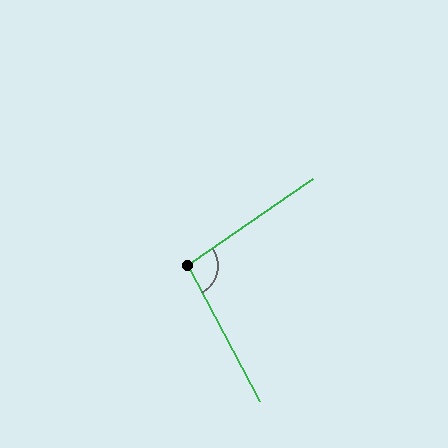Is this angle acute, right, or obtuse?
It is obtuse.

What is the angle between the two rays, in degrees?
Approximately 97 degrees.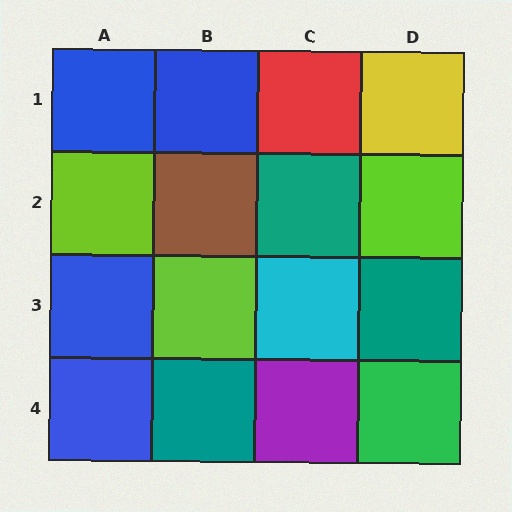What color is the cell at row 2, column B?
Brown.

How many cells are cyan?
1 cell is cyan.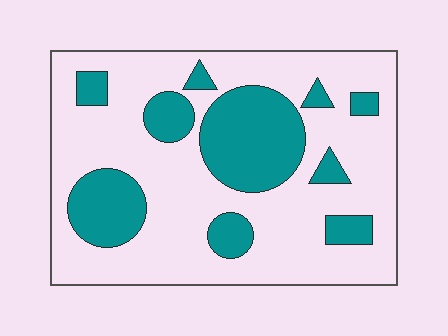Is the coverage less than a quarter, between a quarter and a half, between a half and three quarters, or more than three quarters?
Between a quarter and a half.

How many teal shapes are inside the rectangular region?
10.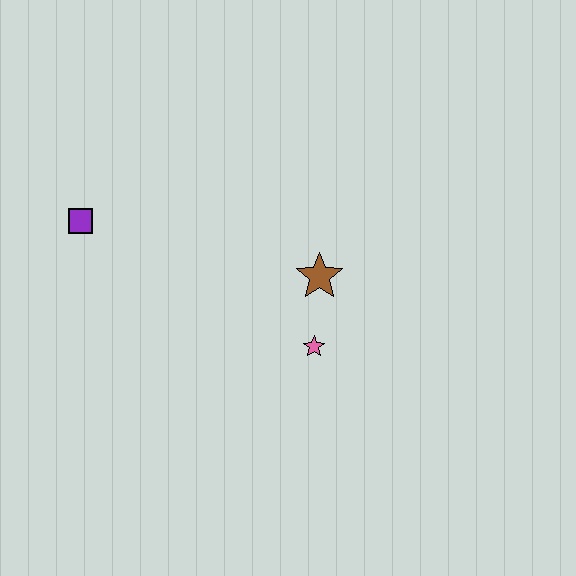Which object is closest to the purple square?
The brown star is closest to the purple square.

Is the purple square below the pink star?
No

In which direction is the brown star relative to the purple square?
The brown star is to the right of the purple square.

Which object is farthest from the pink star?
The purple square is farthest from the pink star.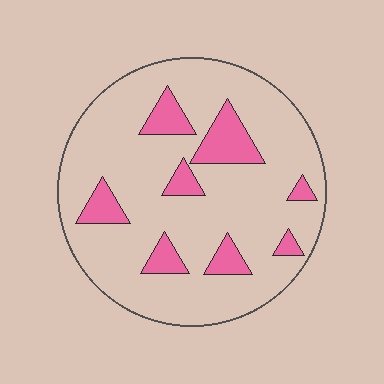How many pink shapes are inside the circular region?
8.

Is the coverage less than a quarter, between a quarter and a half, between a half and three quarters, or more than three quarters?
Less than a quarter.